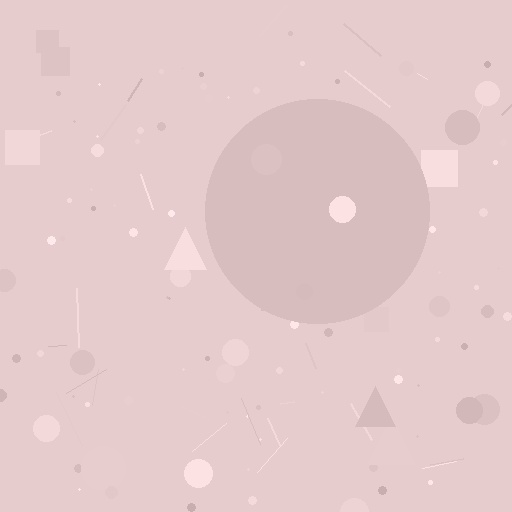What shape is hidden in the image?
A circle is hidden in the image.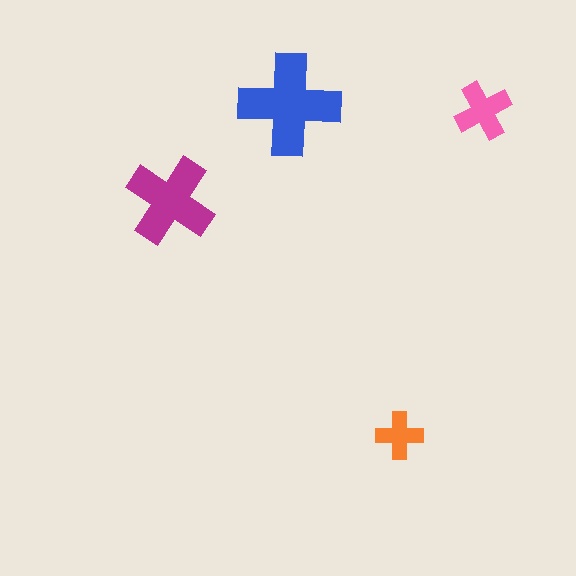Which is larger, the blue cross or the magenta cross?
The blue one.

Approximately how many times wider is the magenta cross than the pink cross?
About 1.5 times wider.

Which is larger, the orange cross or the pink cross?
The pink one.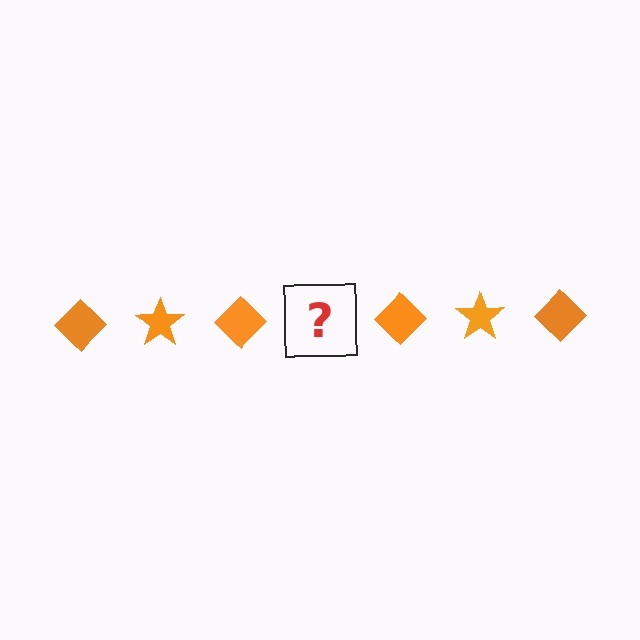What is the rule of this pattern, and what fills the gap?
The rule is that the pattern cycles through diamond, star shapes in orange. The gap should be filled with an orange star.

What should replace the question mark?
The question mark should be replaced with an orange star.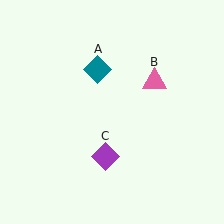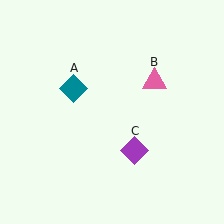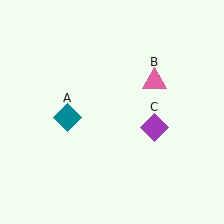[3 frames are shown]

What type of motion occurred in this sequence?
The teal diamond (object A), purple diamond (object C) rotated counterclockwise around the center of the scene.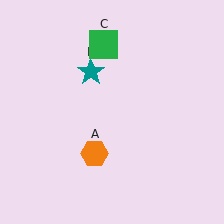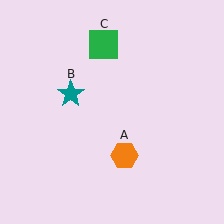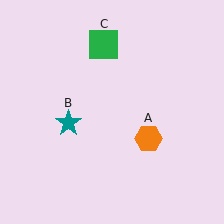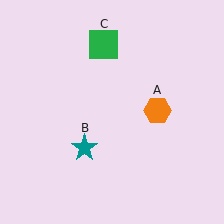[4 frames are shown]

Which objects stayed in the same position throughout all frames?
Green square (object C) remained stationary.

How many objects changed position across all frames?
2 objects changed position: orange hexagon (object A), teal star (object B).